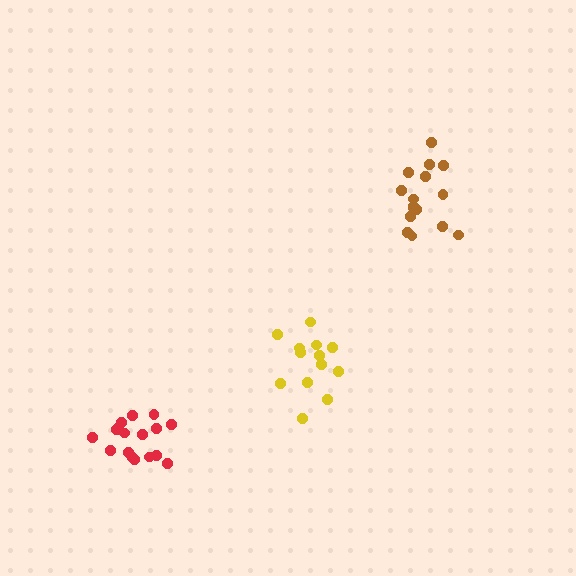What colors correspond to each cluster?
The clusters are colored: yellow, brown, red.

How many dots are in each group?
Group 1: 13 dots, Group 2: 16 dots, Group 3: 17 dots (46 total).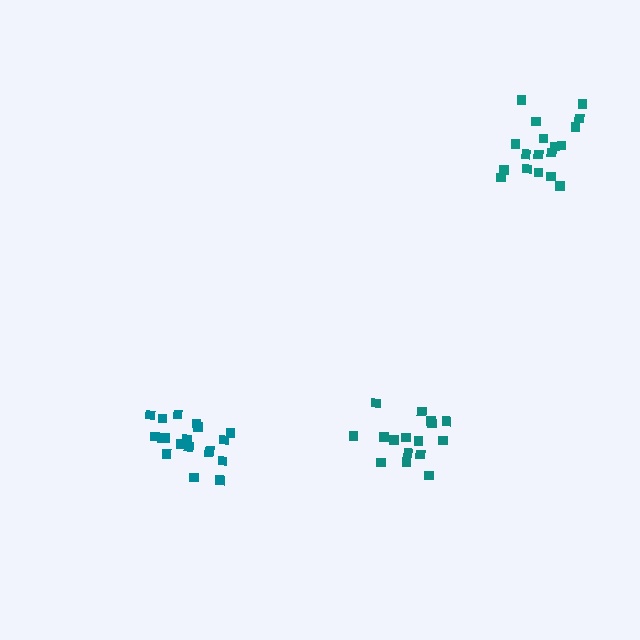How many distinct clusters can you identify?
There are 3 distinct clusters.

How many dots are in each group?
Group 1: 16 dots, Group 2: 18 dots, Group 3: 19 dots (53 total).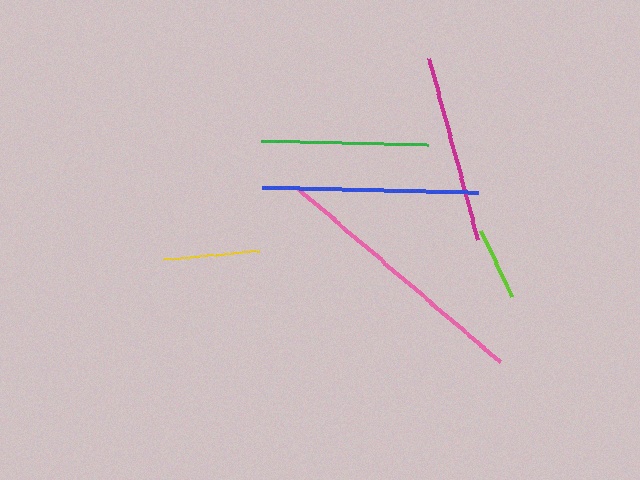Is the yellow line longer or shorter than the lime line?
The yellow line is longer than the lime line.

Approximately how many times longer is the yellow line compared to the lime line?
The yellow line is approximately 1.3 times the length of the lime line.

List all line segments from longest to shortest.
From longest to shortest: pink, blue, magenta, green, yellow, lime.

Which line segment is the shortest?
The lime line is the shortest at approximately 72 pixels.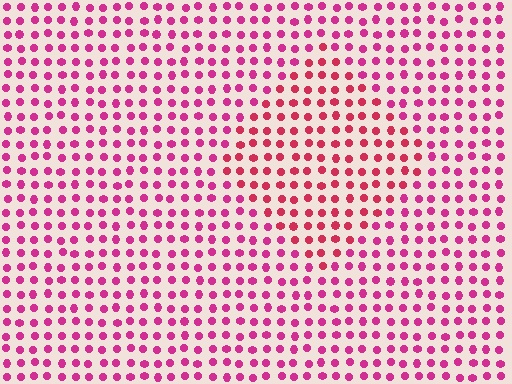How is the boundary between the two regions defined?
The boundary is defined purely by a slight shift in hue (about 22 degrees). Spacing, size, and orientation are identical on both sides.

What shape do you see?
I see a diamond.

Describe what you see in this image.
The image is filled with small magenta elements in a uniform arrangement. A diamond-shaped region is visible where the elements are tinted to a slightly different hue, forming a subtle color boundary.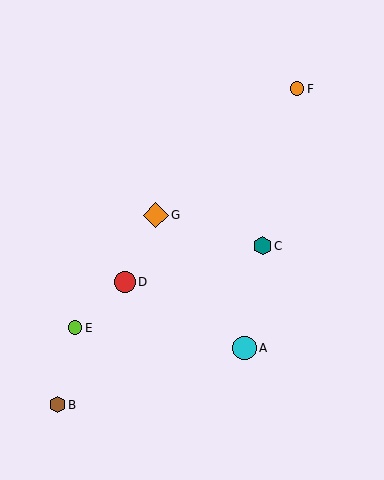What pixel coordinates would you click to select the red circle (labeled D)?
Click at (125, 282) to select the red circle D.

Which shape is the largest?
The orange diamond (labeled G) is the largest.